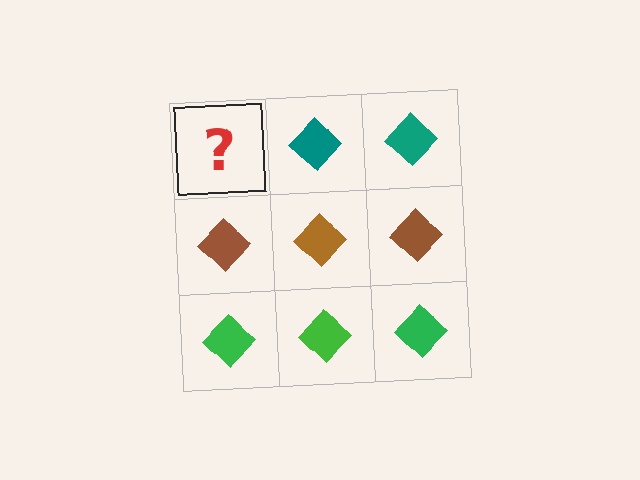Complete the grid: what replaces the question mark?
The question mark should be replaced with a teal diamond.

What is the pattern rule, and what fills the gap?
The rule is that each row has a consistent color. The gap should be filled with a teal diamond.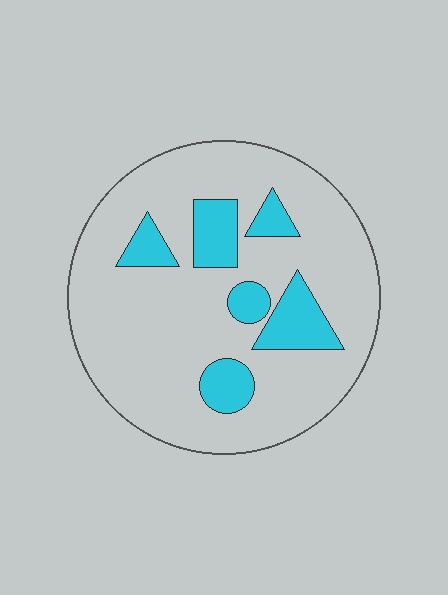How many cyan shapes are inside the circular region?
6.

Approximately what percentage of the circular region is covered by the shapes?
Approximately 20%.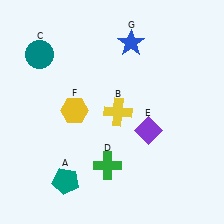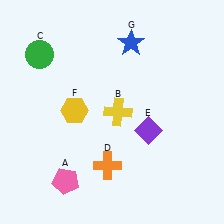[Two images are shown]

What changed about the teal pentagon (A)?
In Image 1, A is teal. In Image 2, it changed to pink.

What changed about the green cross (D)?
In Image 1, D is green. In Image 2, it changed to orange.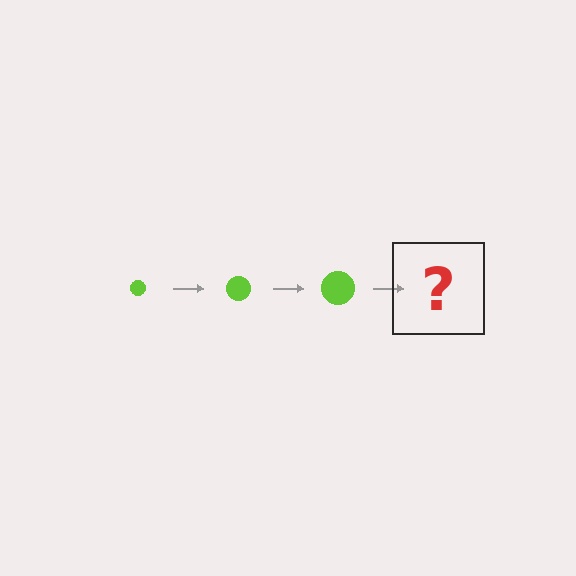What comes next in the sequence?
The next element should be a lime circle, larger than the previous one.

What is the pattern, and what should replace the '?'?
The pattern is that the circle gets progressively larger each step. The '?' should be a lime circle, larger than the previous one.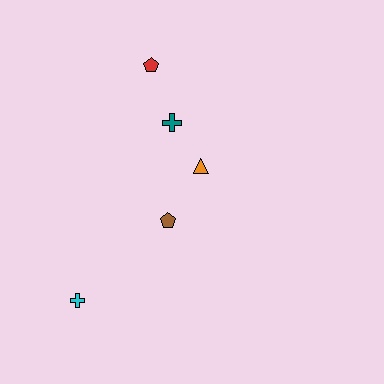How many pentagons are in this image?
There are 2 pentagons.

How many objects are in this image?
There are 5 objects.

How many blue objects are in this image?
There are no blue objects.